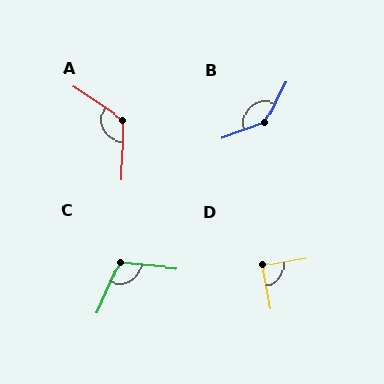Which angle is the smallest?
D, at approximately 88 degrees.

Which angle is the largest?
B, at approximately 136 degrees.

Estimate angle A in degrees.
Approximately 123 degrees.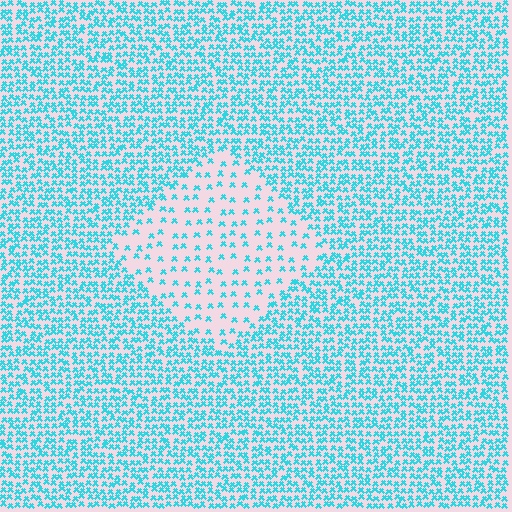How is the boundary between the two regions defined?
The boundary is defined by a change in element density (approximately 2.8x ratio). All elements are the same color, size, and shape.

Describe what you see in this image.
The image contains small cyan elements arranged at two different densities. A diamond-shaped region is visible where the elements are less densely packed than the surrounding area.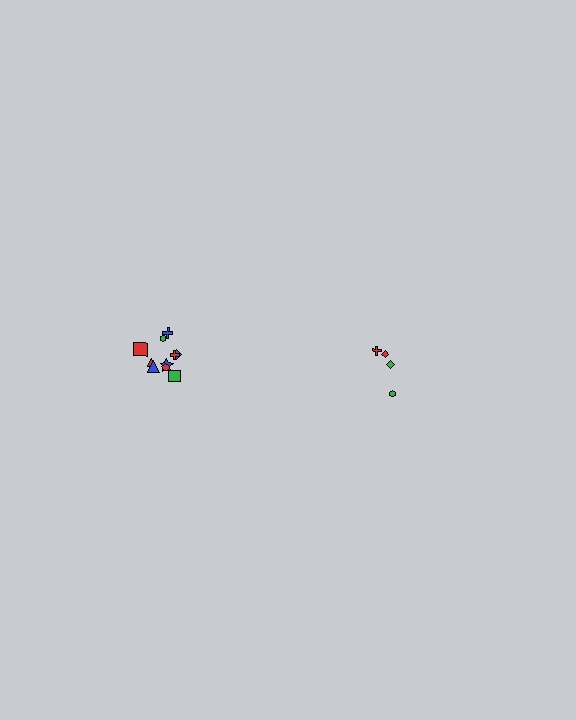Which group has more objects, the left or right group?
The left group.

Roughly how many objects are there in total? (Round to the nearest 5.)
Roughly 15 objects in total.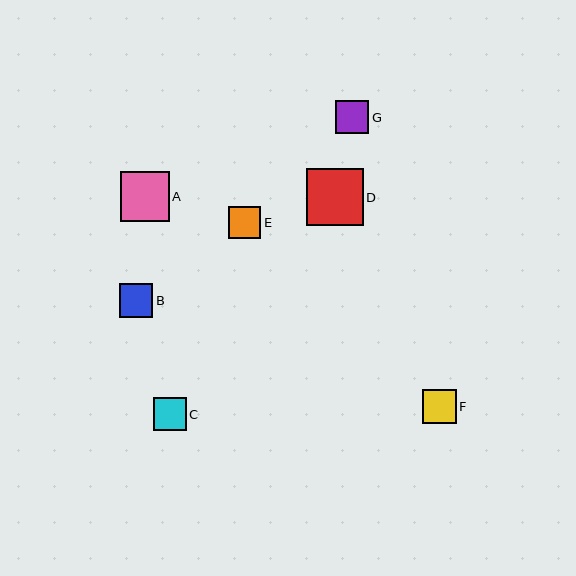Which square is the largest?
Square D is the largest with a size of approximately 57 pixels.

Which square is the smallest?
Square E is the smallest with a size of approximately 32 pixels.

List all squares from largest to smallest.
From largest to smallest: D, A, B, G, F, C, E.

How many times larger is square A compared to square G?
Square A is approximately 1.5 times the size of square G.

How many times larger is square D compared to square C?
Square D is approximately 1.7 times the size of square C.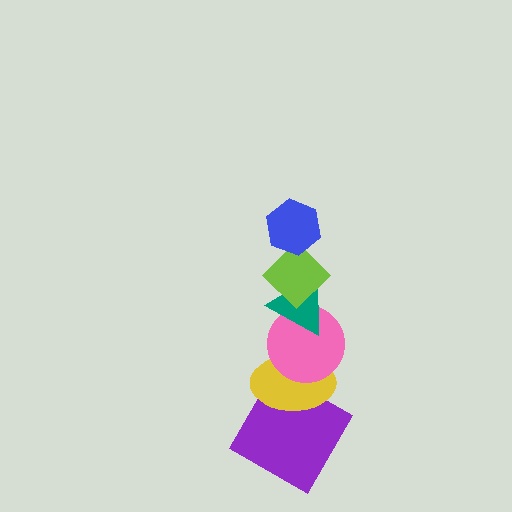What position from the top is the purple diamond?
The purple diamond is 6th from the top.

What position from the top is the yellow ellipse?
The yellow ellipse is 5th from the top.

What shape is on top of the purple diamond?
The yellow ellipse is on top of the purple diamond.